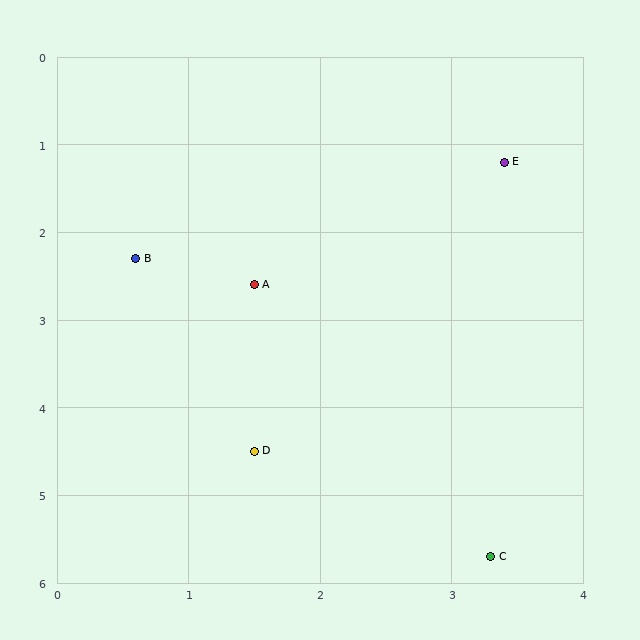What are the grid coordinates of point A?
Point A is at approximately (1.5, 2.6).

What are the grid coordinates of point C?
Point C is at approximately (3.3, 5.7).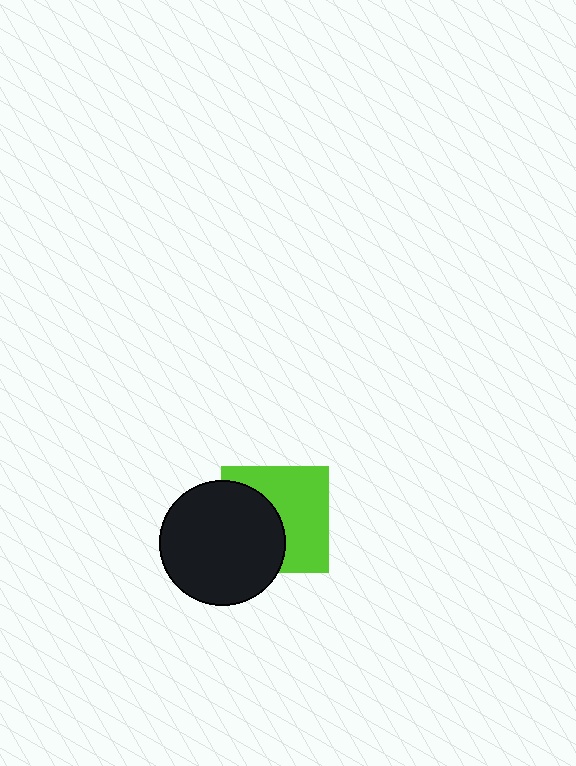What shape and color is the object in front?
The object in front is a black circle.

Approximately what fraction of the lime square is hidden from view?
Roughly 44% of the lime square is hidden behind the black circle.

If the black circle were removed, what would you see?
You would see the complete lime square.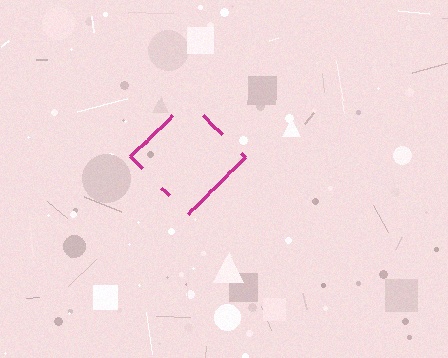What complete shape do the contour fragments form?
The contour fragments form a diamond.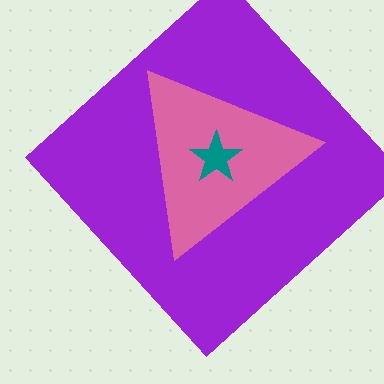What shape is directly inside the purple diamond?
The pink triangle.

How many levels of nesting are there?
3.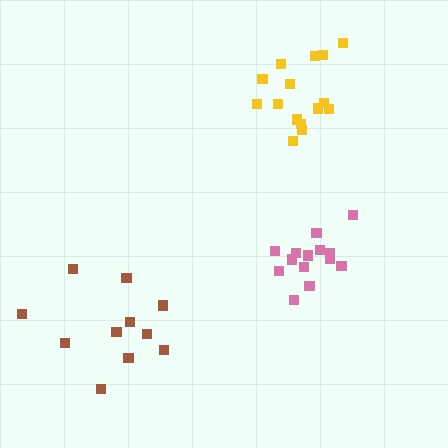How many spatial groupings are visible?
There are 3 spatial groupings.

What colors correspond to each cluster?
The clusters are colored: pink, brown, yellow.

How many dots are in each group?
Group 1: 14 dots, Group 2: 11 dots, Group 3: 15 dots (40 total).